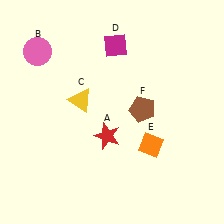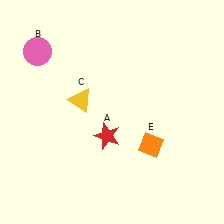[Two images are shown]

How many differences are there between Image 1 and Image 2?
There are 2 differences between the two images.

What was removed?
The magenta diamond (D), the brown pentagon (F) were removed in Image 2.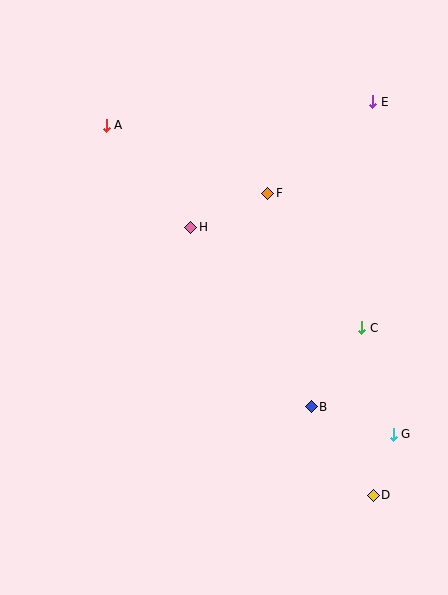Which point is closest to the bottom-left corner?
Point B is closest to the bottom-left corner.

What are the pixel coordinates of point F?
Point F is at (268, 193).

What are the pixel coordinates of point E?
Point E is at (373, 102).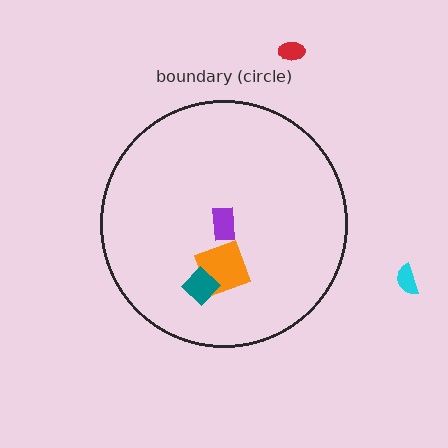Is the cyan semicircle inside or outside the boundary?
Outside.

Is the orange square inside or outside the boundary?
Inside.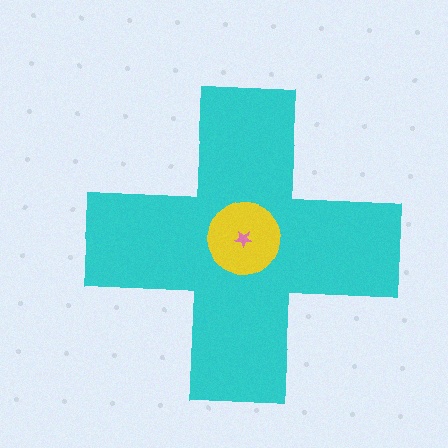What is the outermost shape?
The cyan cross.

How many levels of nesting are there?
3.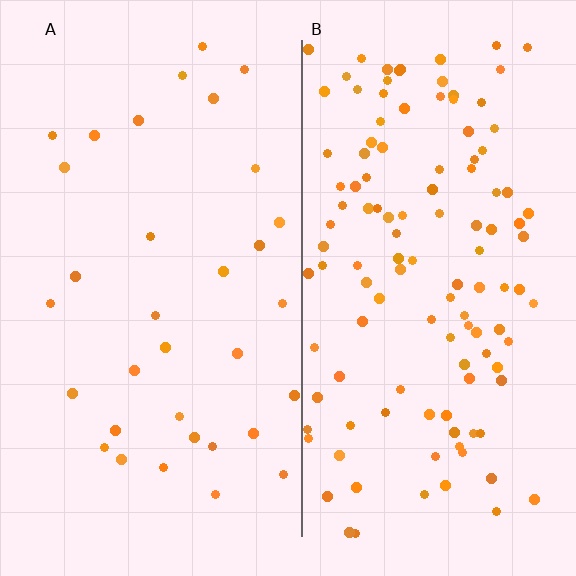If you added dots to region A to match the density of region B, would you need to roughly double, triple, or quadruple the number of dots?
Approximately quadruple.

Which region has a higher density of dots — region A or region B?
B (the right).